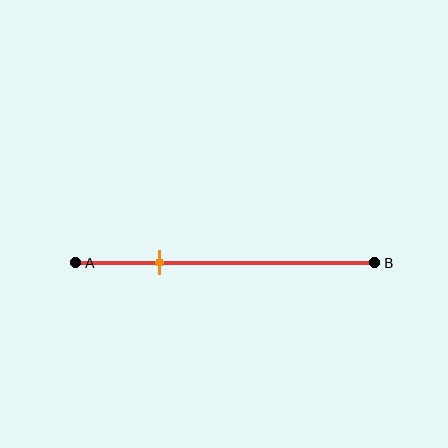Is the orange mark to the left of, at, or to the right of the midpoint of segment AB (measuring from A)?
The orange mark is to the left of the midpoint of segment AB.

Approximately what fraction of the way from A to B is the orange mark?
The orange mark is approximately 30% of the way from A to B.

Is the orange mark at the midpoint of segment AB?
No, the mark is at about 30% from A, not at the 50% midpoint.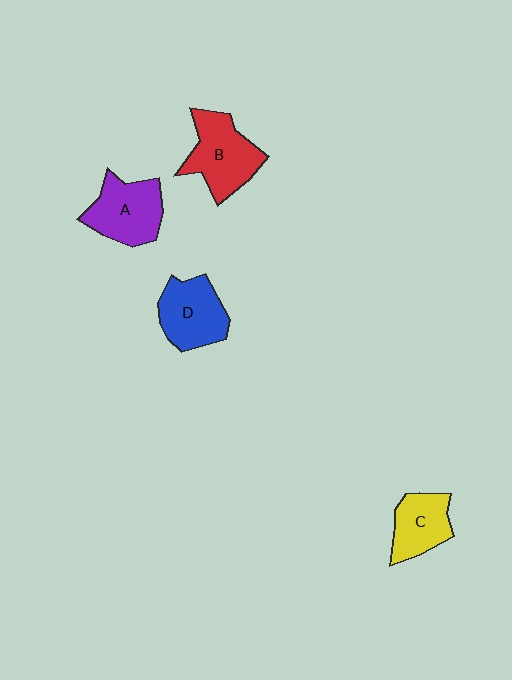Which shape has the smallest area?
Shape C (yellow).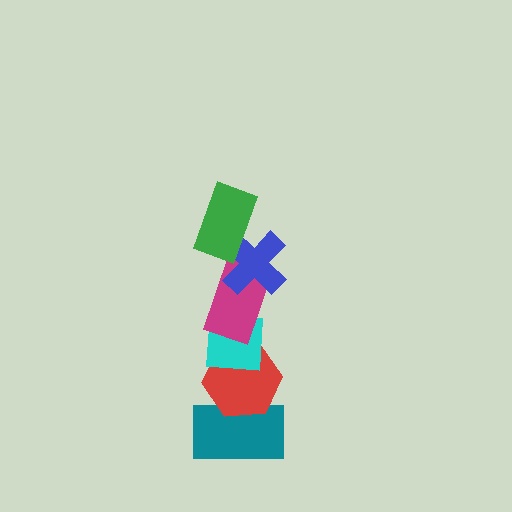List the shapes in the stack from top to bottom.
From top to bottom: the green rectangle, the blue cross, the magenta rectangle, the cyan square, the red hexagon, the teal rectangle.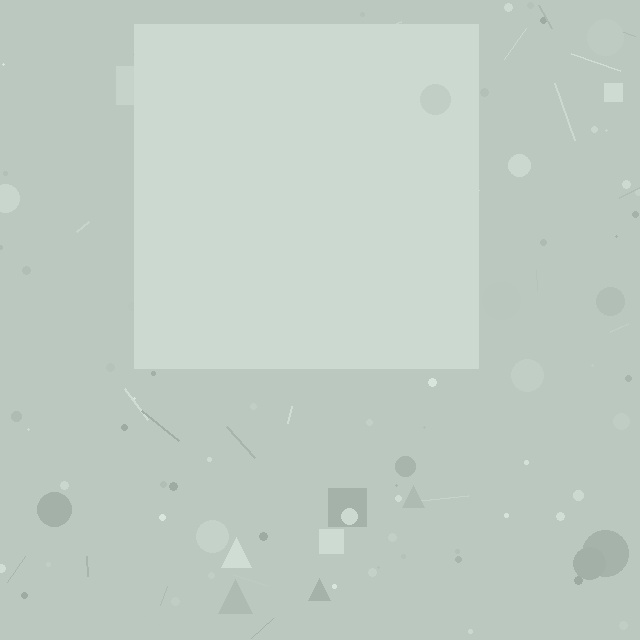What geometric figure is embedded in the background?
A square is embedded in the background.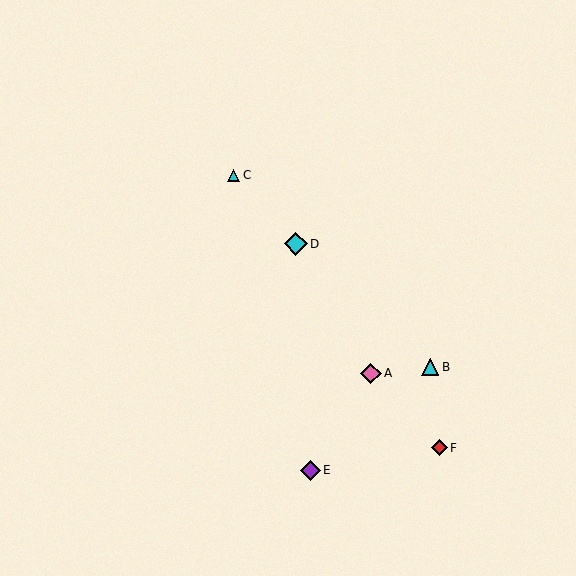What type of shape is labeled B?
Shape B is a cyan triangle.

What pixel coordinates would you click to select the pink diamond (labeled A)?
Click at (371, 373) to select the pink diamond A.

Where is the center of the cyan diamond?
The center of the cyan diamond is at (296, 244).